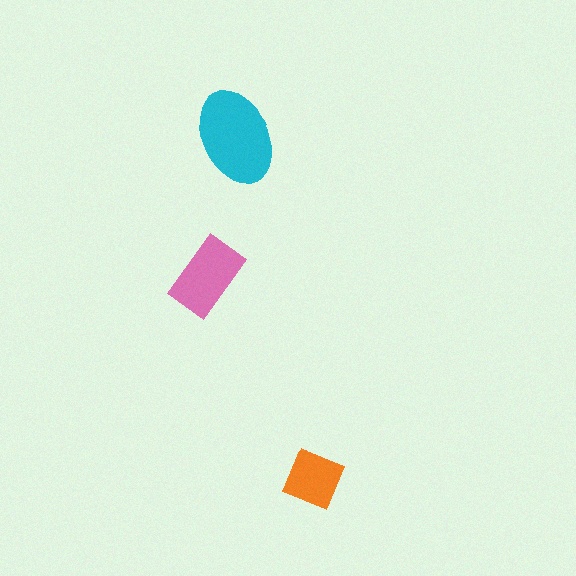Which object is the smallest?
The orange diamond.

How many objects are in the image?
There are 3 objects in the image.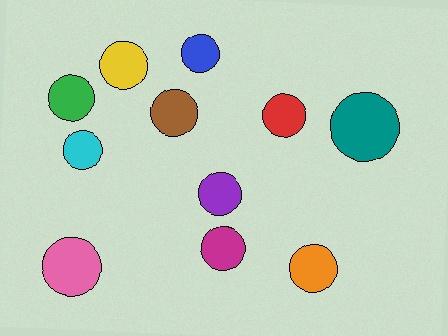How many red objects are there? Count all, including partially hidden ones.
There is 1 red object.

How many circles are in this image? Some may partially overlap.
There are 11 circles.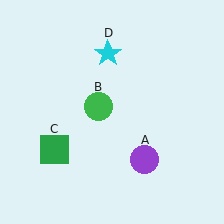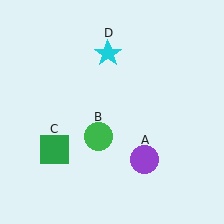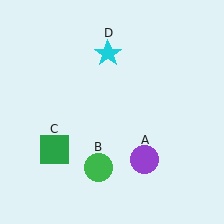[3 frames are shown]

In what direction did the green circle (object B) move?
The green circle (object B) moved down.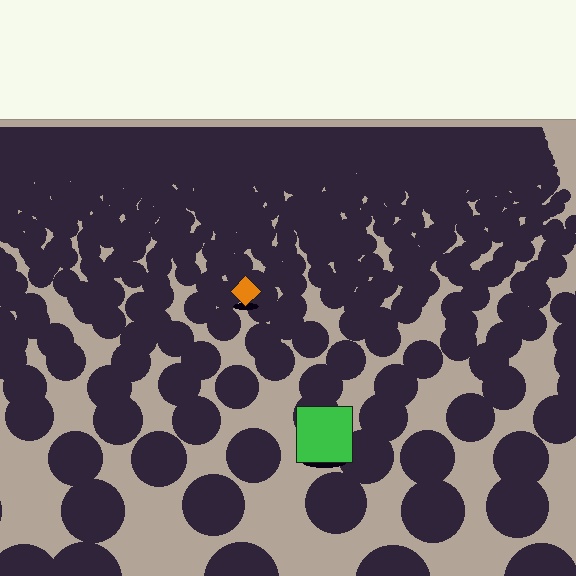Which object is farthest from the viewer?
The orange diamond is farthest from the viewer. It appears smaller and the ground texture around it is denser.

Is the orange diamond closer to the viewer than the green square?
No. The green square is closer — you can tell from the texture gradient: the ground texture is coarser near it.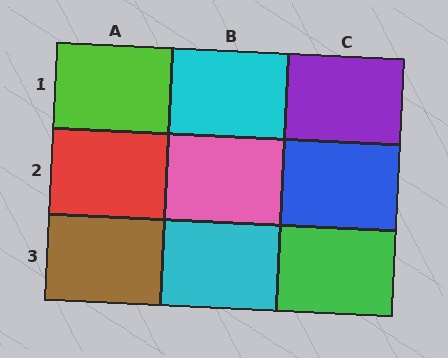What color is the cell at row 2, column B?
Pink.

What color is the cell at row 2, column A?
Red.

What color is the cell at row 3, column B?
Cyan.